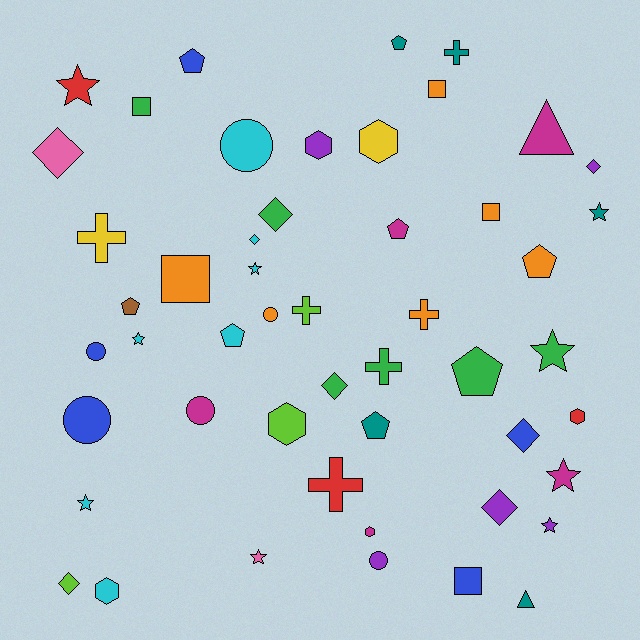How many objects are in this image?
There are 50 objects.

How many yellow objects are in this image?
There are 2 yellow objects.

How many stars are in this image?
There are 9 stars.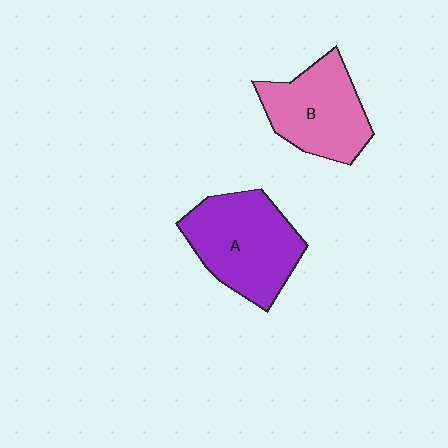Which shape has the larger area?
Shape A (purple).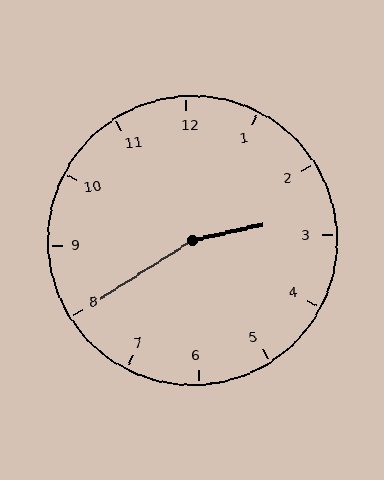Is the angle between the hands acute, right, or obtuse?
It is obtuse.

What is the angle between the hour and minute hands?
Approximately 160 degrees.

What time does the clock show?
2:40.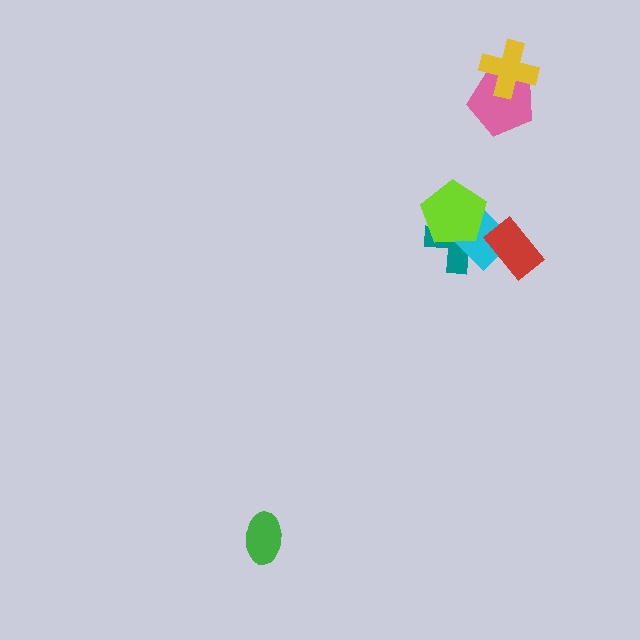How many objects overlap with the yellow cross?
1 object overlaps with the yellow cross.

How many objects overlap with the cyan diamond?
3 objects overlap with the cyan diamond.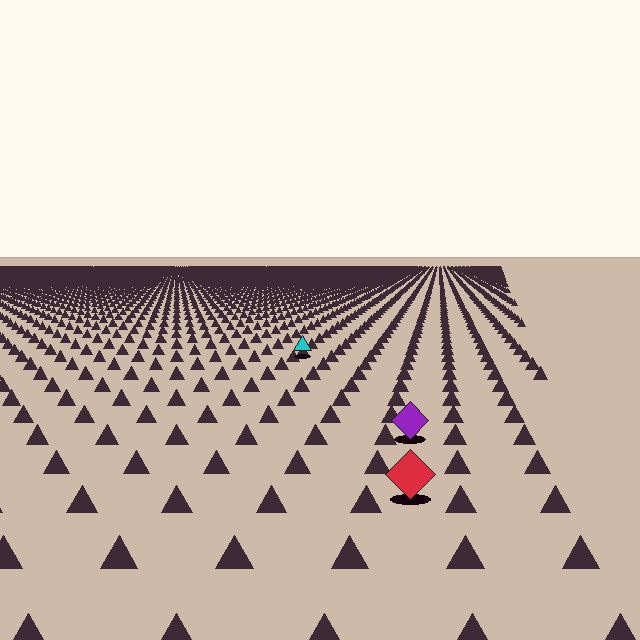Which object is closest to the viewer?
The red diamond is closest. The texture marks near it are larger and more spread out.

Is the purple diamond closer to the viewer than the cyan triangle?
Yes. The purple diamond is closer — you can tell from the texture gradient: the ground texture is coarser near it.